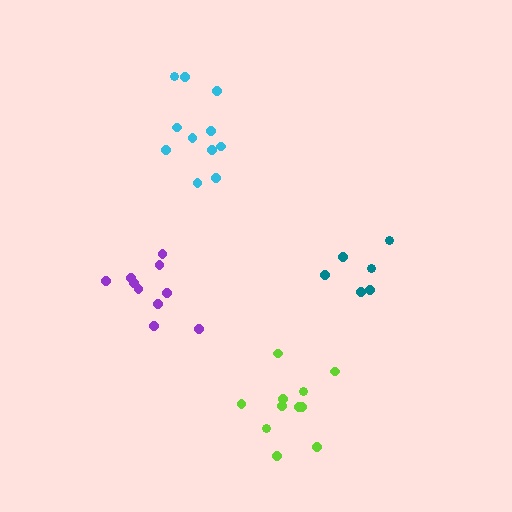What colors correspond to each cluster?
The clusters are colored: teal, cyan, lime, purple.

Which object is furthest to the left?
The purple cluster is leftmost.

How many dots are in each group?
Group 1: 6 dots, Group 2: 11 dots, Group 3: 11 dots, Group 4: 10 dots (38 total).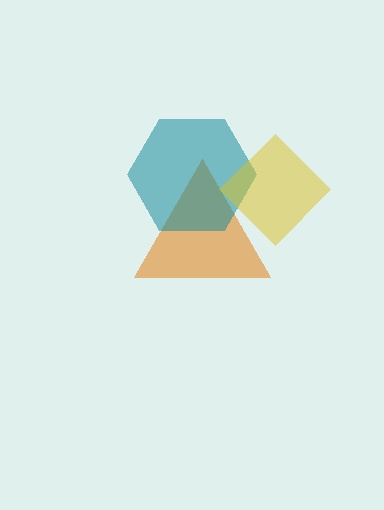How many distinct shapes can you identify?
There are 3 distinct shapes: an orange triangle, a teal hexagon, a yellow diamond.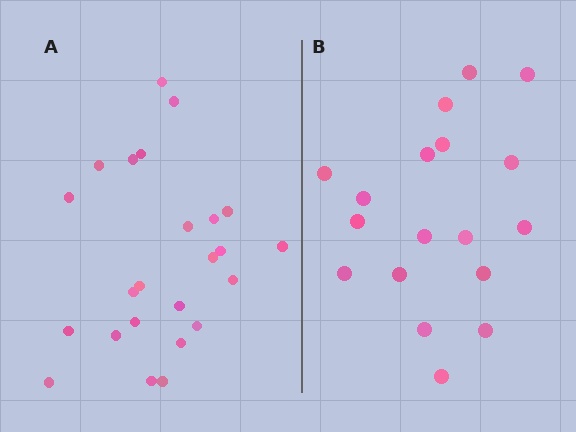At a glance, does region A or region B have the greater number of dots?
Region A (the left region) has more dots.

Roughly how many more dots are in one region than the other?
Region A has about 6 more dots than region B.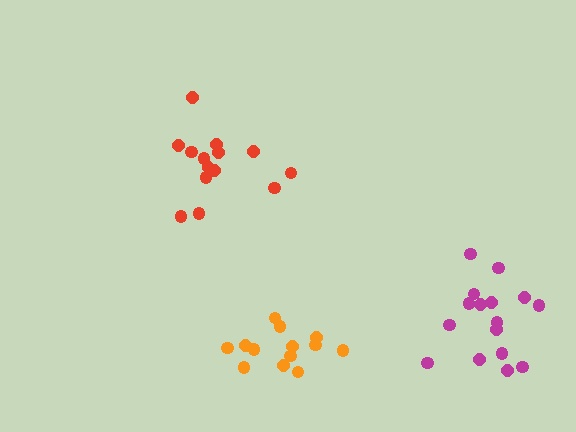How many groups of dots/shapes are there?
There are 3 groups.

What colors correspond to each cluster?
The clusters are colored: red, magenta, orange.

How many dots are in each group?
Group 1: 14 dots, Group 2: 16 dots, Group 3: 13 dots (43 total).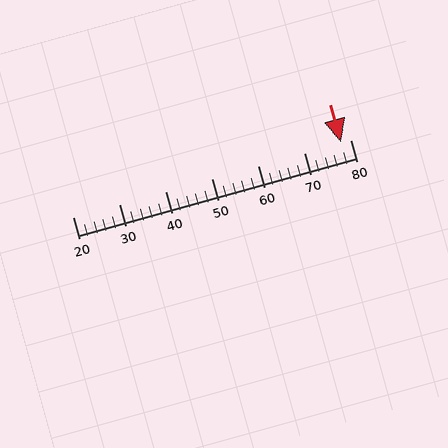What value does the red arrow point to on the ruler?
The red arrow points to approximately 78.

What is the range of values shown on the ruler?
The ruler shows values from 20 to 80.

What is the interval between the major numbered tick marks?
The major tick marks are spaced 10 units apart.